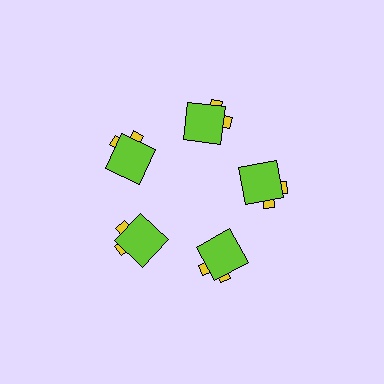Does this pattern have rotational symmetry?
Yes, this pattern has 5-fold rotational symmetry. It looks the same after rotating 72 degrees around the center.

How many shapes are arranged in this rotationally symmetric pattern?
There are 10 shapes, arranged in 5 groups of 2.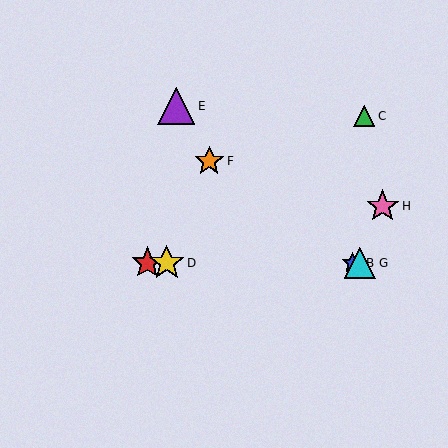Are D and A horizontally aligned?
Yes, both are at y≈263.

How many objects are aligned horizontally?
4 objects (A, B, D, G) are aligned horizontally.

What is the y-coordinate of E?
Object E is at y≈106.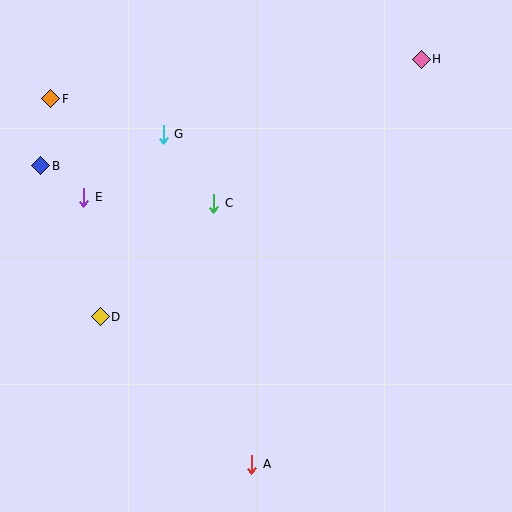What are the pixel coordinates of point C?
Point C is at (214, 204).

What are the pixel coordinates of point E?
Point E is at (84, 197).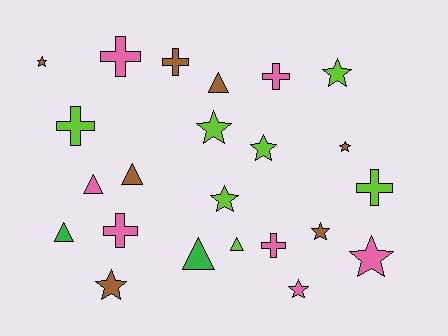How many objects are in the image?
There are 23 objects.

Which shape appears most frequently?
Star, with 10 objects.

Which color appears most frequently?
Lime, with 7 objects.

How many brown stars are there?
There are 4 brown stars.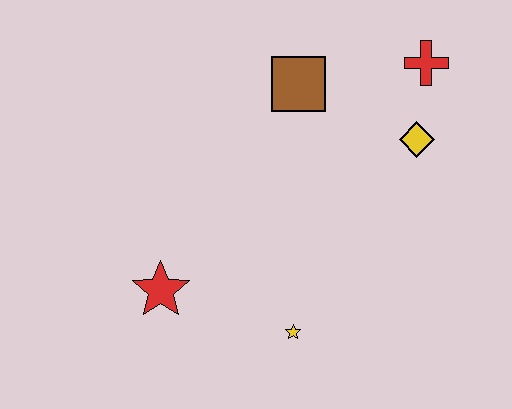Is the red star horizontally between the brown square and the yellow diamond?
No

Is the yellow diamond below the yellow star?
No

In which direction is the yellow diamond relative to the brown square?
The yellow diamond is to the right of the brown square.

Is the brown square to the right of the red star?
Yes